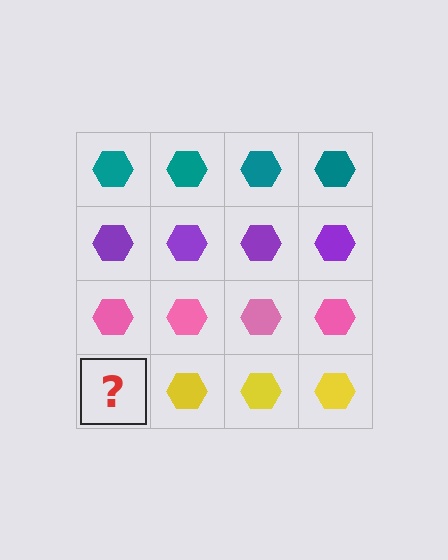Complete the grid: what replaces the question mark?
The question mark should be replaced with a yellow hexagon.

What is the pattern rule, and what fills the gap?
The rule is that each row has a consistent color. The gap should be filled with a yellow hexagon.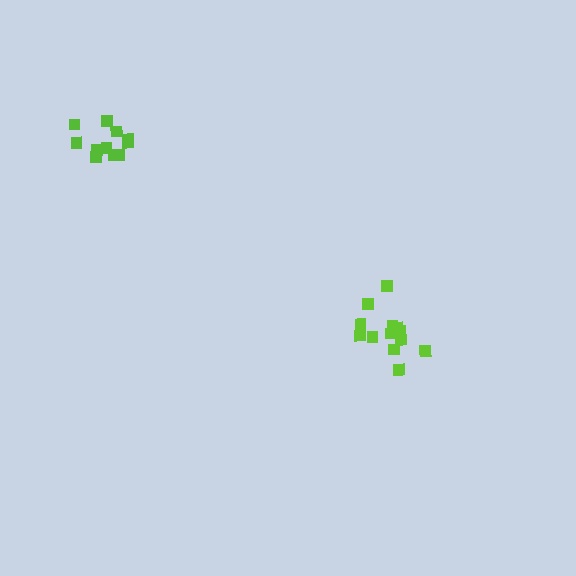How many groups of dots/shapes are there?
There are 2 groups.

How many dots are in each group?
Group 1: 11 dots, Group 2: 13 dots (24 total).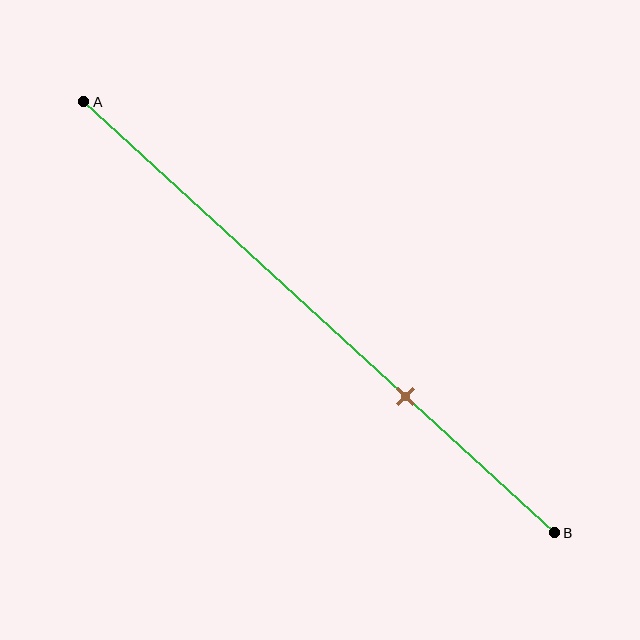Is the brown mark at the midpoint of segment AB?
No, the mark is at about 70% from A, not at the 50% midpoint.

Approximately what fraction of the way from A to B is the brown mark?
The brown mark is approximately 70% of the way from A to B.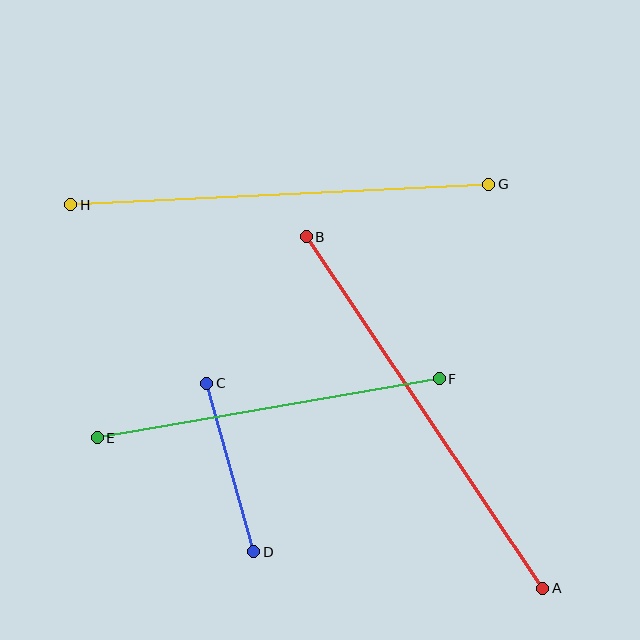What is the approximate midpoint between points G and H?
The midpoint is at approximately (280, 194) pixels.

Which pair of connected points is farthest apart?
Points A and B are farthest apart.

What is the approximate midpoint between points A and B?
The midpoint is at approximately (425, 412) pixels.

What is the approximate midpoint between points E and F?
The midpoint is at approximately (268, 408) pixels.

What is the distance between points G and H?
The distance is approximately 419 pixels.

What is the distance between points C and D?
The distance is approximately 175 pixels.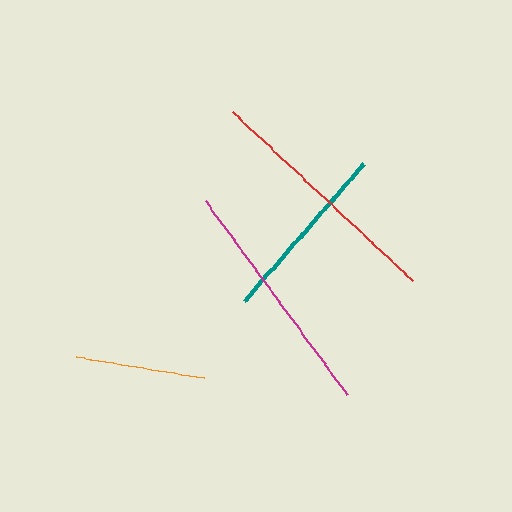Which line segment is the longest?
The red line is the longest at approximately 247 pixels.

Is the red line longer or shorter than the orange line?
The red line is longer than the orange line.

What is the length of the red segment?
The red segment is approximately 247 pixels long.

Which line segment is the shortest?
The orange line is the shortest at approximately 130 pixels.